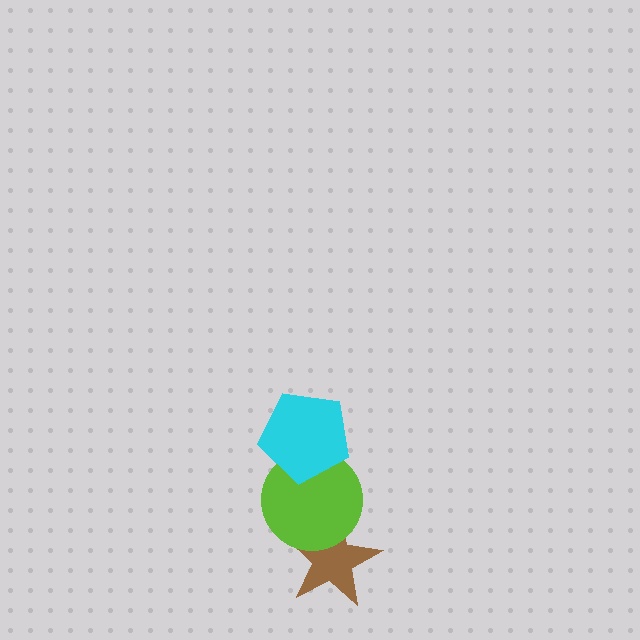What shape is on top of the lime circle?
The cyan pentagon is on top of the lime circle.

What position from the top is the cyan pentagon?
The cyan pentagon is 1st from the top.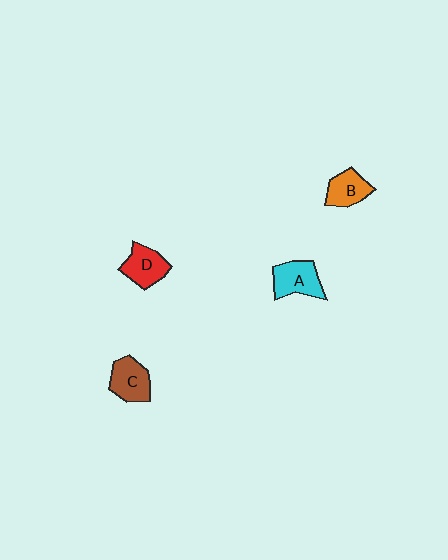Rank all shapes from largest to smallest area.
From largest to smallest: A (cyan), C (brown), D (red), B (orange).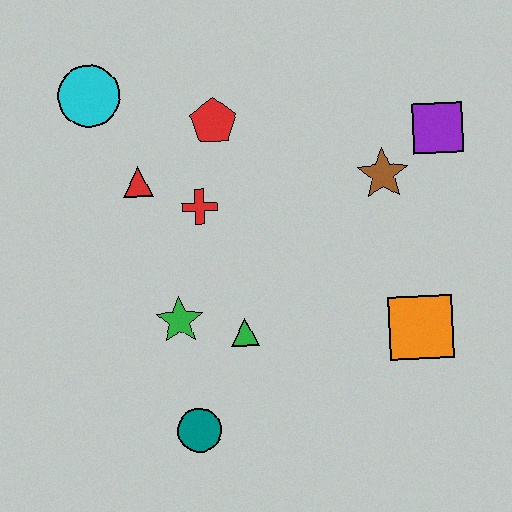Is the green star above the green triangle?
Yes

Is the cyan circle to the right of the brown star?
No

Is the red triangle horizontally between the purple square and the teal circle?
No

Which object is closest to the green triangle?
The green star is closest to the green triangle.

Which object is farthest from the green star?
The purple square is farthest from the green star.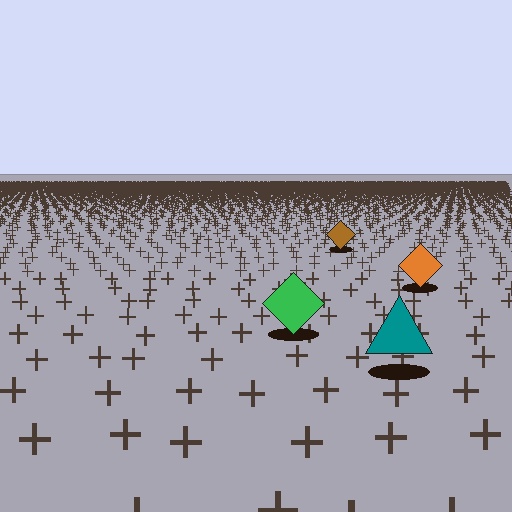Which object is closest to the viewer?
The teal triangle is closest. The texture marks near it are larger and more spread out.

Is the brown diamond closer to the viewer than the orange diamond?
No. The orange diamond is closer — you can tell from the texture gradient: the ground texture is coarser near it.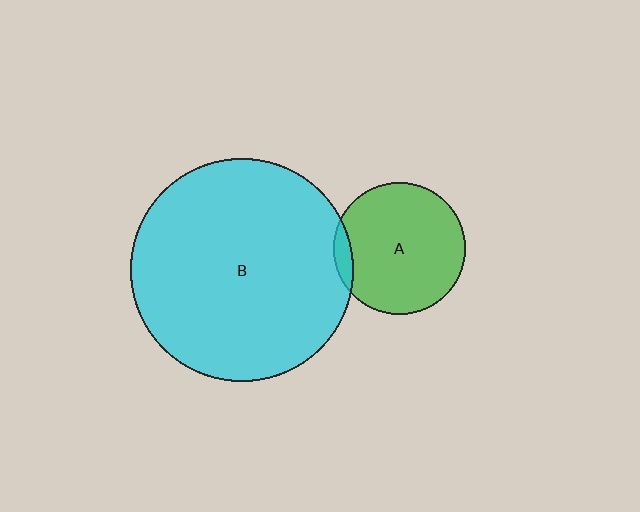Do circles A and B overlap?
Yes.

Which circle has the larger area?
Circle B (cyan).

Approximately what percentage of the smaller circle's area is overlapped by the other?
Approximately 5%.